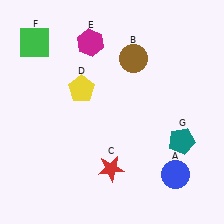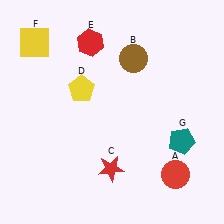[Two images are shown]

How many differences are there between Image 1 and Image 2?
There are 3 differences between the two images.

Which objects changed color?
A changed from blue to red. E changed from magenta to red. F changed from green to yellow.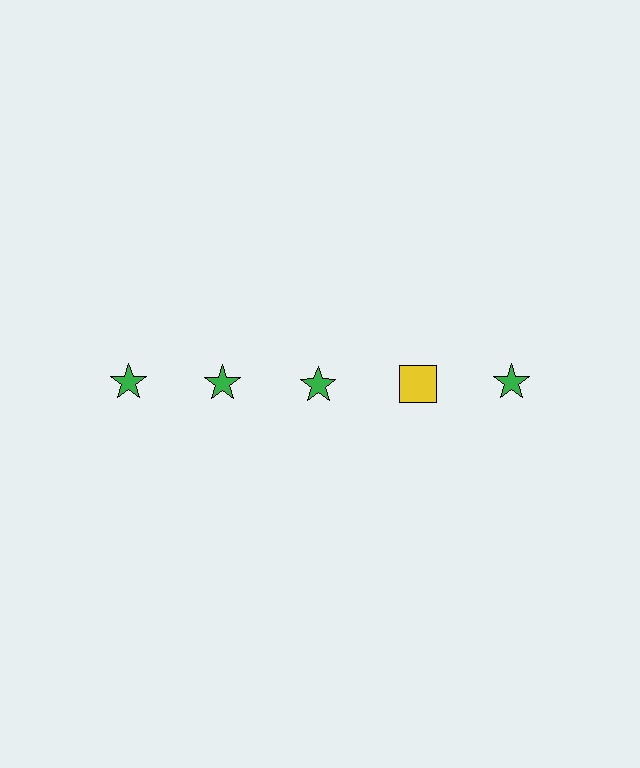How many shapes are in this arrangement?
There are 5 shapes arranged in a grid pattern.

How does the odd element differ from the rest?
It differs in both color (yellow instead of green) and shape (square instead of star).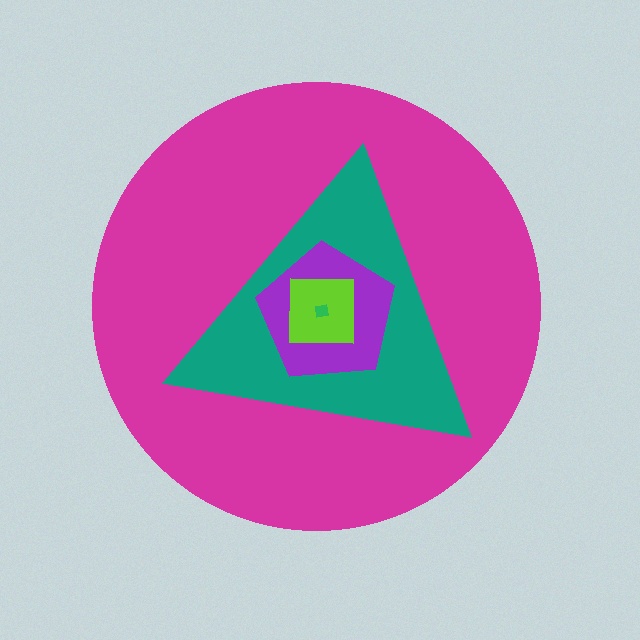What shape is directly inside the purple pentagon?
The lime square.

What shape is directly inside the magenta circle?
The teal triangle.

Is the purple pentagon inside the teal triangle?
Yes.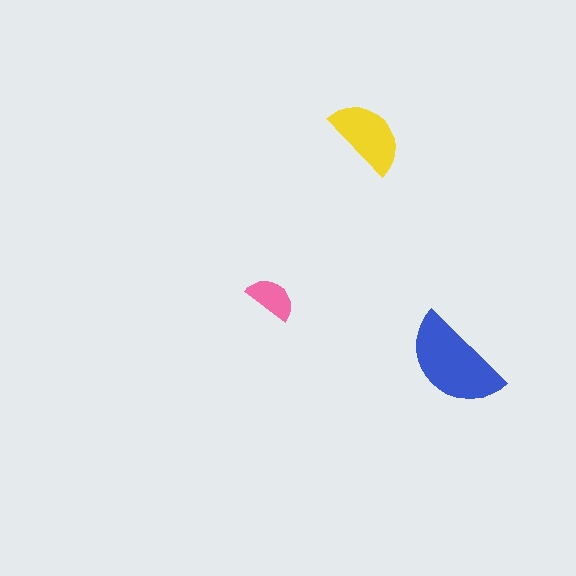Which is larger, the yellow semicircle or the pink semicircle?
The yellow one.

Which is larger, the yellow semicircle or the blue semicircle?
The blue one.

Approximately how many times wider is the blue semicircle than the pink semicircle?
About 2 times wider.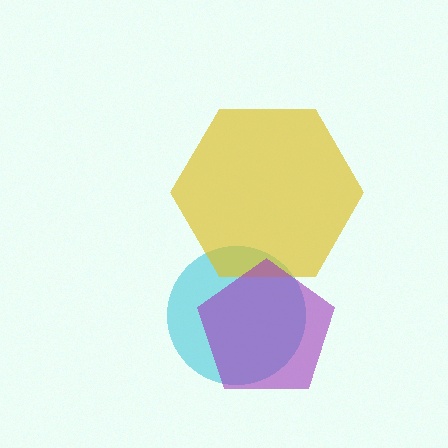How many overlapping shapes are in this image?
There are 3 overlapping shapes in the image.